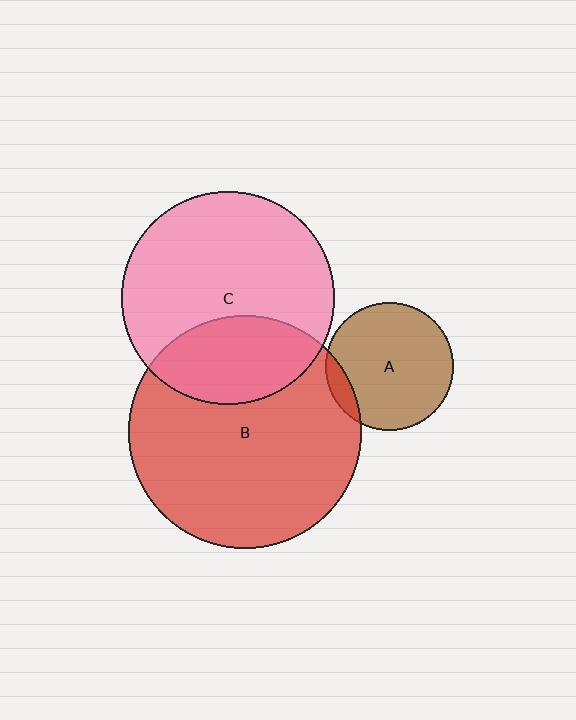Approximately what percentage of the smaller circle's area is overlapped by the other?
Approximately 30%.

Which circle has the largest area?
Circle B (red).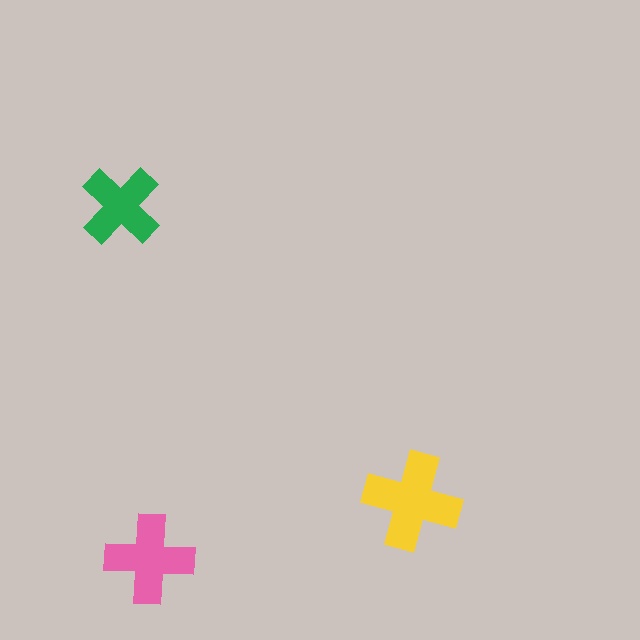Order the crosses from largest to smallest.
the yellow one, the pink one, the green one.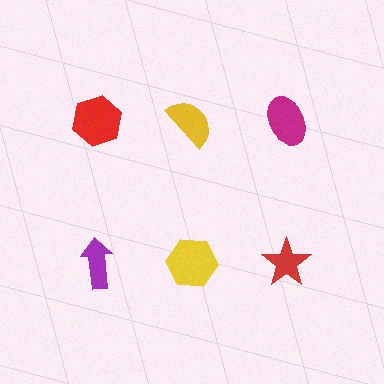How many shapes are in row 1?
3 shapes.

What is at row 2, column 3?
A red star.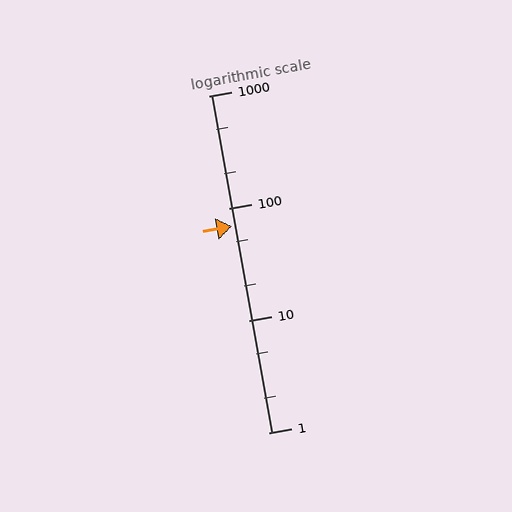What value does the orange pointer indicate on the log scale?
The pointer indicates approximately 69.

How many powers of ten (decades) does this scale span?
The scale spans 3 decades, from 1 to 1000.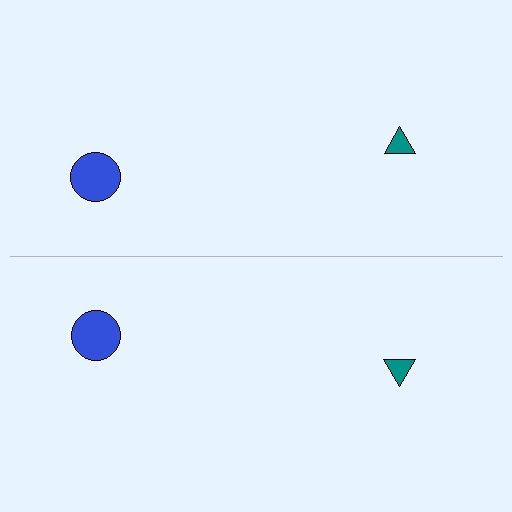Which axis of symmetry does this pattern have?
The pattern has a horizontal axis of symmetry running through the center of the image.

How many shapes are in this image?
There are 4 shapes in this image.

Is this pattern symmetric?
Yes, this pattern has bilateral (reflection) symmetry.